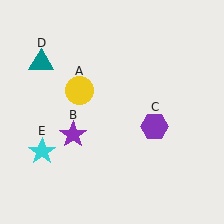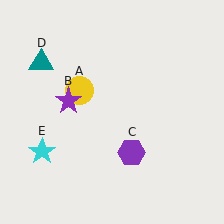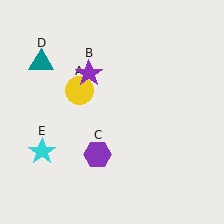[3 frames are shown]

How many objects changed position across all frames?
2 objects changed position: purple star (object B), purple hexagon (object C).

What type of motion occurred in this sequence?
The purple star (object B), purple hexagon (object C) rotated clockwise around the center of the scene.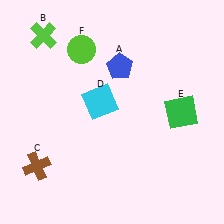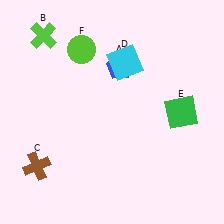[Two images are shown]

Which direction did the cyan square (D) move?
The cyan square (D) moved up.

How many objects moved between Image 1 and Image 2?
1 object moved between the two images.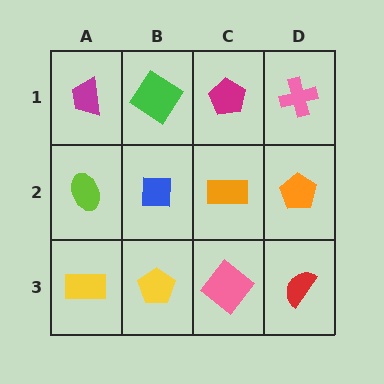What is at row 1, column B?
A green diamond.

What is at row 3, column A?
A yellow rectangle.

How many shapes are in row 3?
4 shapes.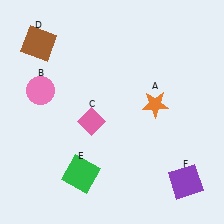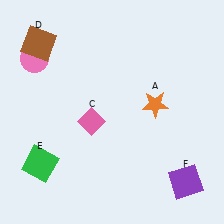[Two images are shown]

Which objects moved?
The objects that moved are: the pink circle (B), the green square (E).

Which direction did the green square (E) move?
The green square (E) moved left.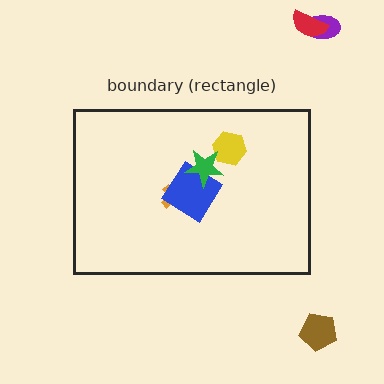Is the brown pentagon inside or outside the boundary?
Outside.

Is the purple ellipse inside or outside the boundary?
Outside.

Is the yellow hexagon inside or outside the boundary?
Inside.